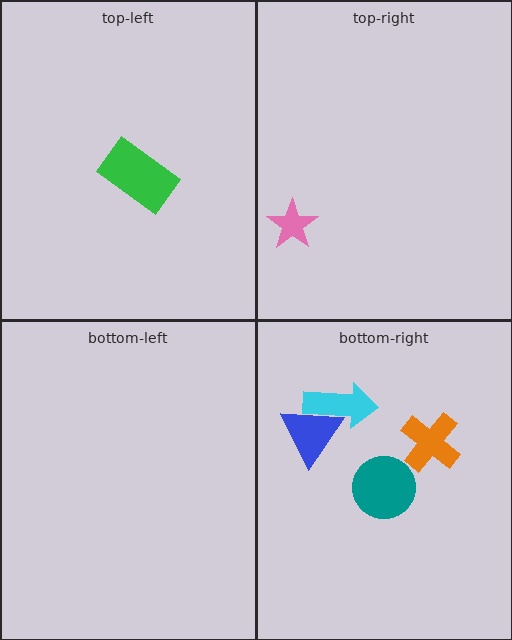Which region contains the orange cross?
The bottom-right region.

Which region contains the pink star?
The top-right region.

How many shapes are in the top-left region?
1.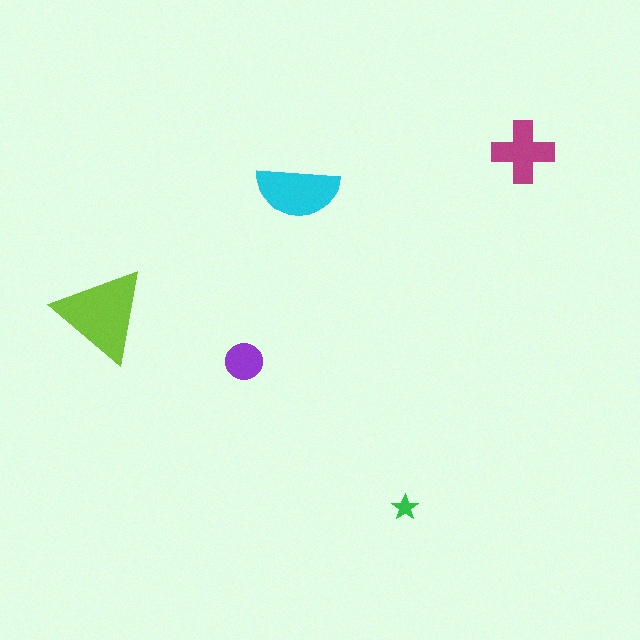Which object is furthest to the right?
The magenta cross is rightmost.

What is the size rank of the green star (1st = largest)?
5th.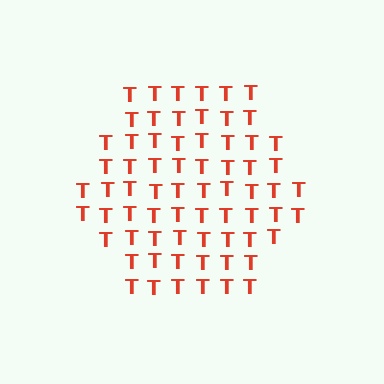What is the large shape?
The large shape is a hexagon.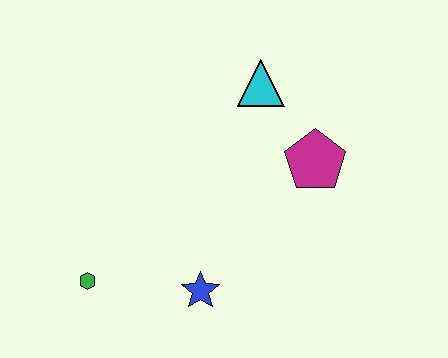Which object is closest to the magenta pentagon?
The cyan triangle is closest to the magenta pentagon.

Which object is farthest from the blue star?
The cyan triangle is farthest from the blue star.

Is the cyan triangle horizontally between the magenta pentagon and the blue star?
Yes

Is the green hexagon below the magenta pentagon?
Yes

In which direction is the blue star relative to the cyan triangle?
The blue star is below the cyan triangle.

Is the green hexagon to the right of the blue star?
No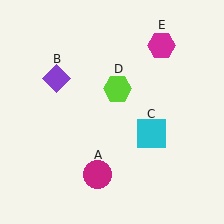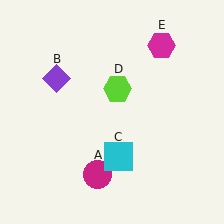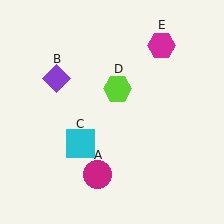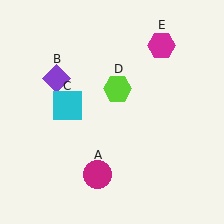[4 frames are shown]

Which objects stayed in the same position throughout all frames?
Magenta circle (object A) and purple diamond (object B) and lime hexagon (object D) and magenta hexagon (object E) remained stationary.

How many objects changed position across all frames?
1 object changed position: cyan square (object C).